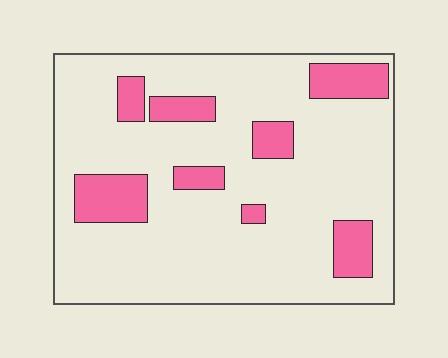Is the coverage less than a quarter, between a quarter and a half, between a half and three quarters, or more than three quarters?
Less than a quarter.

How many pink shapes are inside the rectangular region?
8.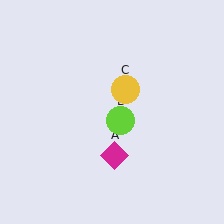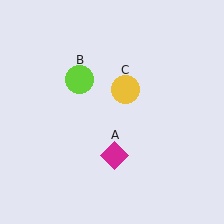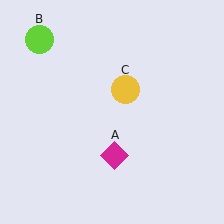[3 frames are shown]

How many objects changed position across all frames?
1 object changed position: lime circle (object B).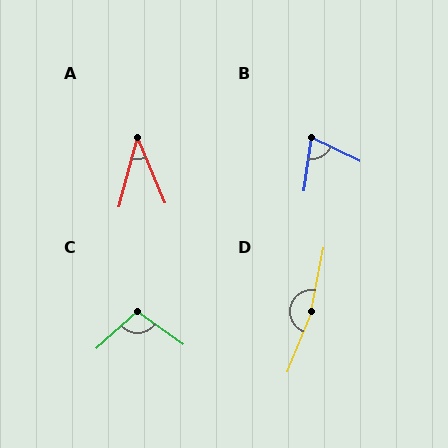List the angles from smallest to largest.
A (38°), B (72°), C (102°), D (170°).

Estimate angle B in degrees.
Approximately 72 degrees.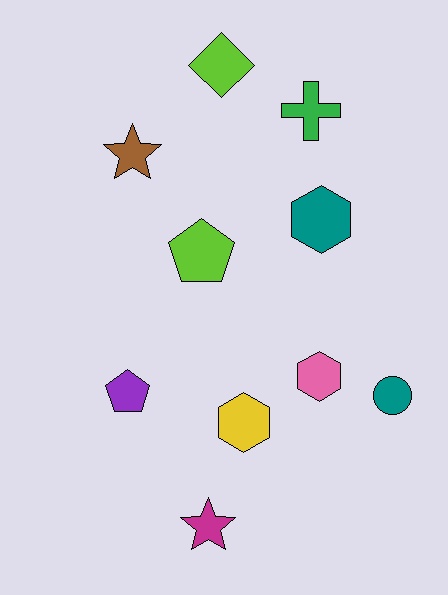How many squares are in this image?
There are no squares.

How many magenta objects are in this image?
There is 1 magenta object.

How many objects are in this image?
There are 10 objects.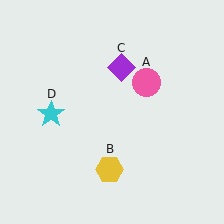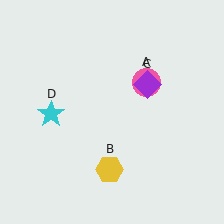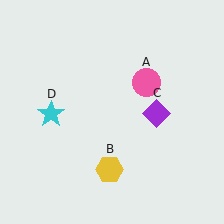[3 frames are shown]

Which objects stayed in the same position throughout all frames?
Pink circle (object A) and yellow hexagon (object B) and cyan star (object D) remained stationary.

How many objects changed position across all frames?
1 object changed position: purple diamond (object C).